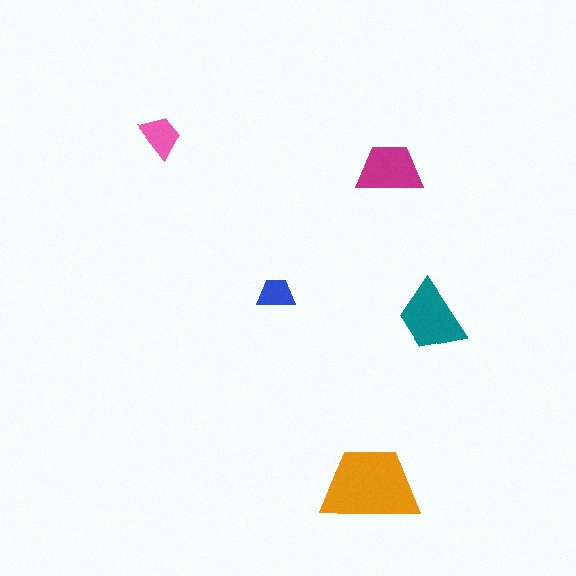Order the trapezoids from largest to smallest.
the orange one, the teal one, the magenta one, the pink one, the blue one.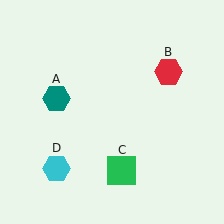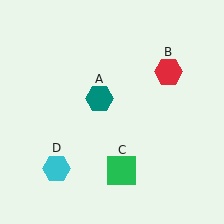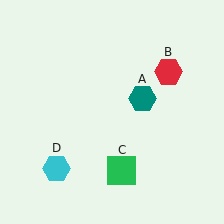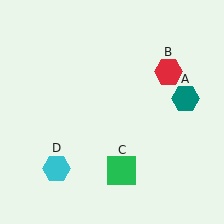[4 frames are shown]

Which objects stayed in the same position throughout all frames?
Red hexagon (object B) and green square (object C) and cyan hexagon (object D) remained stationary.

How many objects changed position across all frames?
1 object changed position: teal hexagon (object A).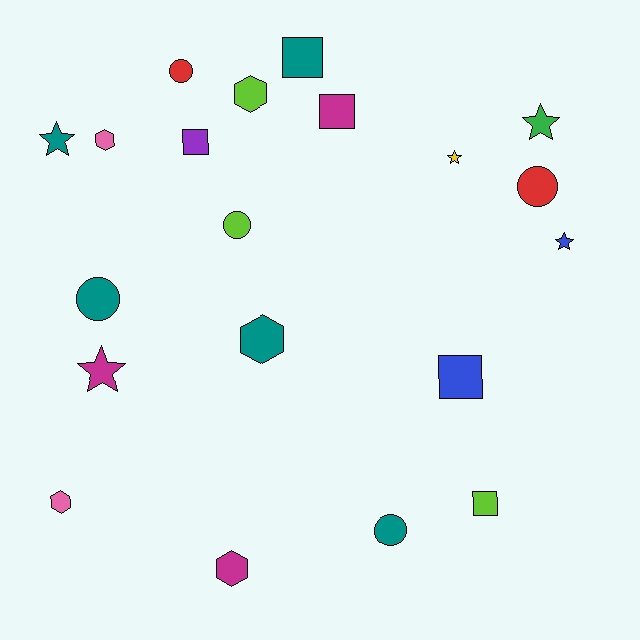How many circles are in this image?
There are 5 circles.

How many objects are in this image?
There are 20 objects.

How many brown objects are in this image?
There are no brown objects.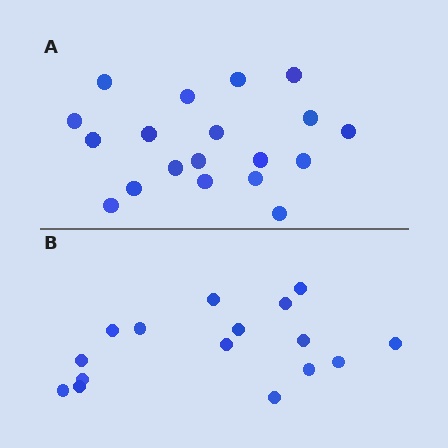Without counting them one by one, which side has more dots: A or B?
Region A (the top region) has more dots.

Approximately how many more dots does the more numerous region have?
Region A has just a few more — roughly 2 or 3 more dots than region B.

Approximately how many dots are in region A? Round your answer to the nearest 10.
About 20 dots. (The exact count is 19, which rounds to 20.)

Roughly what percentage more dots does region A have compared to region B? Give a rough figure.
About 20% more.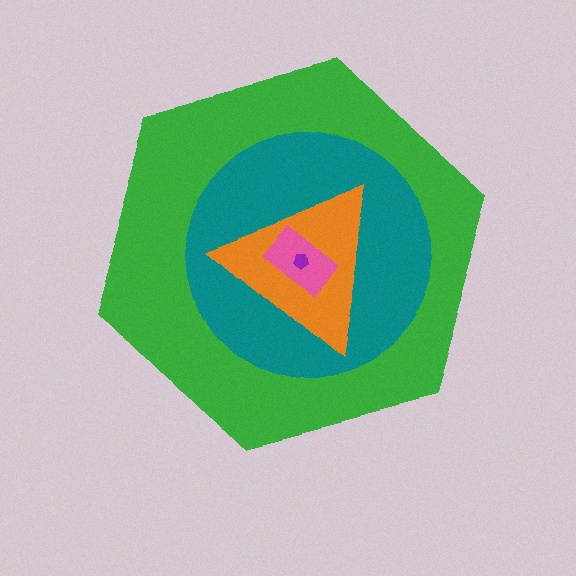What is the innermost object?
The purple pentagon.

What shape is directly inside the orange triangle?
The pink rectangle.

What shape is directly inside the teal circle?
The orange triangle.